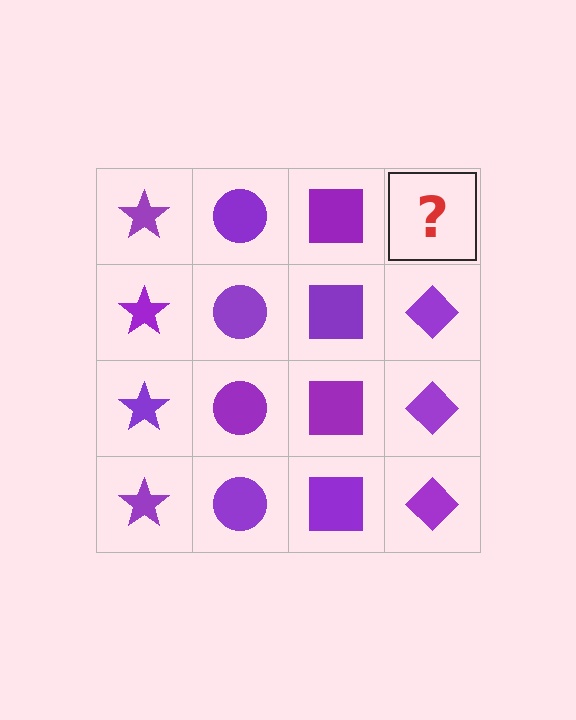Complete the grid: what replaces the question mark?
The question mark should be replaced with a purple diamond.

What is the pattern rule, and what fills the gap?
The rule is that each column has a consistent shape. The gap should be filled with a purple diamond.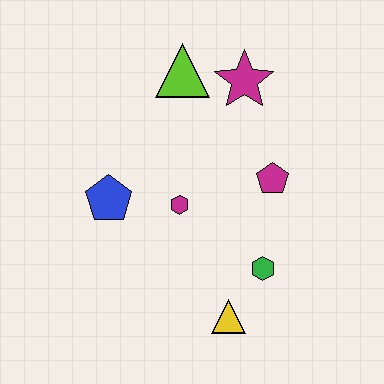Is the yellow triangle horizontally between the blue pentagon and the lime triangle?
No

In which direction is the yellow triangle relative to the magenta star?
The yellow triangle is below the magenta star.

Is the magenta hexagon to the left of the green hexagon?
Yes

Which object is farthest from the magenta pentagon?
The blue pentagon is farthest from the magenta pentagon.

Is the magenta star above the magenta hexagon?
Yes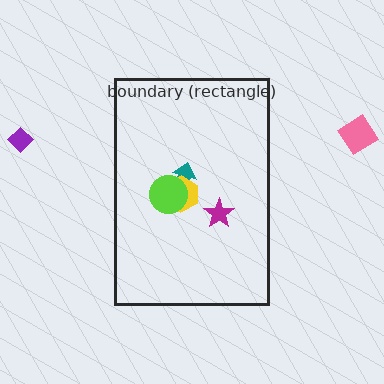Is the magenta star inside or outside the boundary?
Inside.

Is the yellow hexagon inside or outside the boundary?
Inside.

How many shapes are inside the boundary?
4 inside, 2 outside.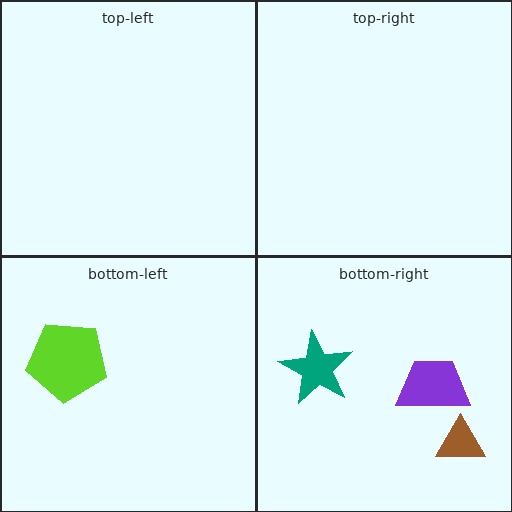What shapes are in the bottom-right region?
The teal star, the purple trapezoid, the brown triangle.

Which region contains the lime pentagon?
The bottom-left region.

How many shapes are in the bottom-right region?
3.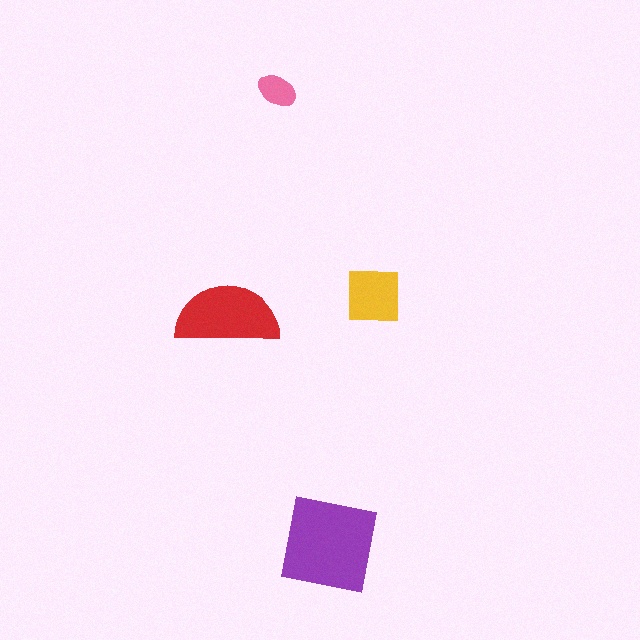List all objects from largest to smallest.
The purple square, the red semicircle, the yellow square, the pink ellipse.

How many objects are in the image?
There are 4 objects in the image.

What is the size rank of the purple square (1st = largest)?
1st.